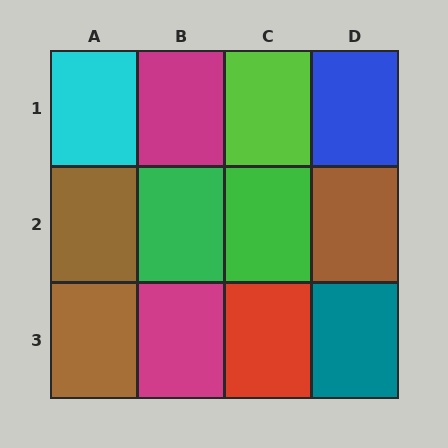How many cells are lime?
1 cell is lime.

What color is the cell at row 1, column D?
Blue.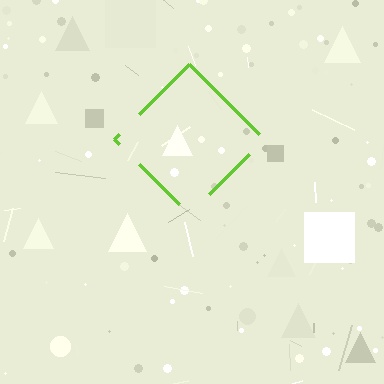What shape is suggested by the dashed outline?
The dashed outline suggests a diamond.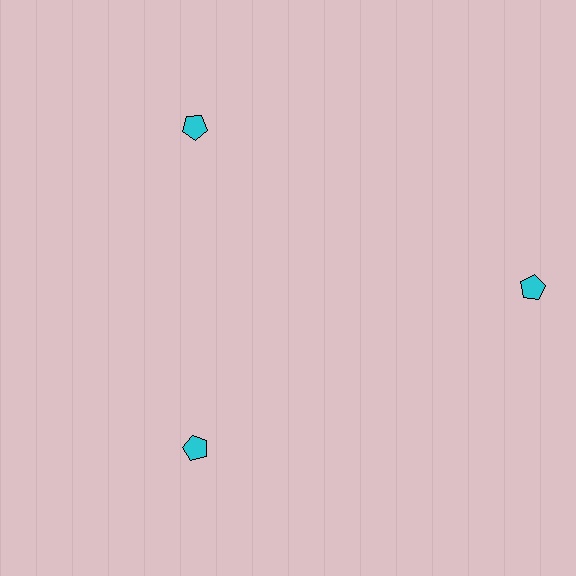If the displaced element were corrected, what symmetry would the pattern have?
It would have 3-fold rotational symmetry — the pattern would map onto itself every 120 degrees.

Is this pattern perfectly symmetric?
No. The 3 cyan pentagons are arranged in a ring, but one element near the 3 o'clock position is pushed outward from the center, breaking the 3-fold rotational symmetry.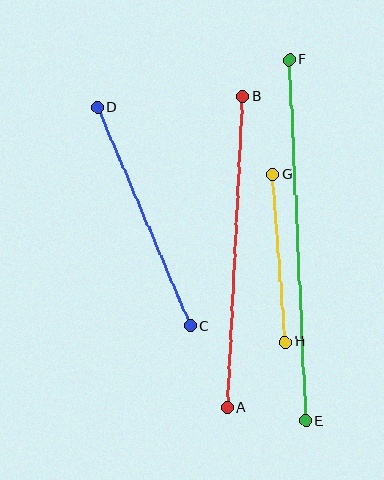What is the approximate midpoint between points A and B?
The midpoint is at approximately (235, 252) pixels.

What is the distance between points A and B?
The distance is approximately 311 pixels.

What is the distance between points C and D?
The distance is approximately 237 pixels.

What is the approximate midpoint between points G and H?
The midpoint is at approximately (279, 258) pixels.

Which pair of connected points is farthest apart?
Points E and F are farthest apart.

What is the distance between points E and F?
The distance is approximately 362 pixels.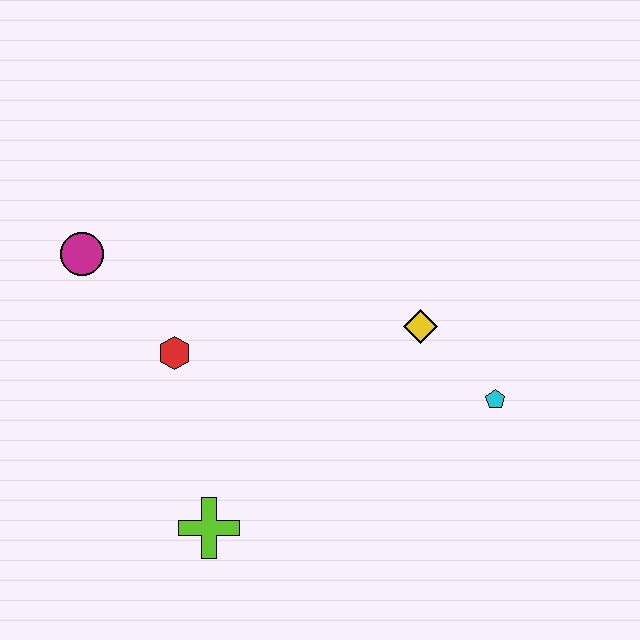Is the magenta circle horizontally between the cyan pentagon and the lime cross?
No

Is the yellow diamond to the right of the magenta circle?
Yes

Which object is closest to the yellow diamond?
The cyan pentagon is closest to the yellow diamond.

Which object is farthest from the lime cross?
The cyan pentagon is farthest from the lime cross.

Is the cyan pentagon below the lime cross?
No